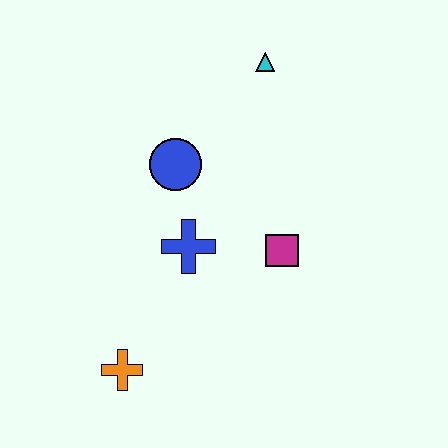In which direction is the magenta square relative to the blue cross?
The magenta square is to the right of the blue cross.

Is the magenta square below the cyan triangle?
Yes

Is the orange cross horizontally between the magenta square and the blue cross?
No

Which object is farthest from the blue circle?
The orange cross is farthest from the blue circle.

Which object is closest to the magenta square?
The blue cross is closest to the magenta square.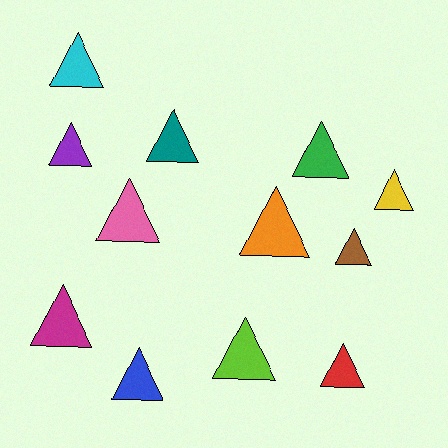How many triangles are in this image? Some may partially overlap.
There are 12 triangles.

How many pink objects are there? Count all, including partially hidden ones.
There is 1 pink object.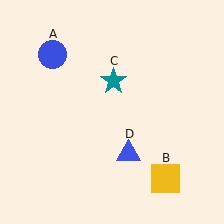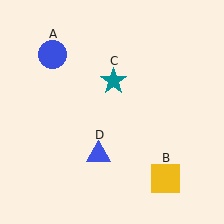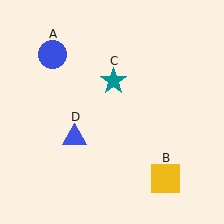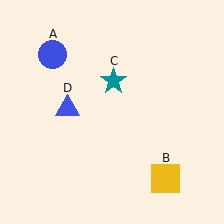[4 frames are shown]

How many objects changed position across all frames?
1 object changed position: blue triangle (object D).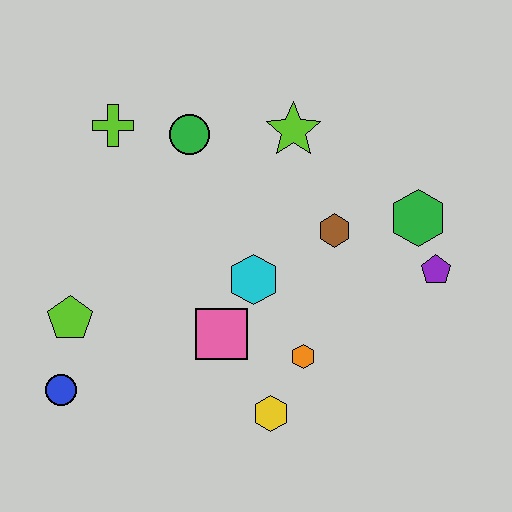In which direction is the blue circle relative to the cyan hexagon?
The blue circle is to the left of the cyan hexagon.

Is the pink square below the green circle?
Yes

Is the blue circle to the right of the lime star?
No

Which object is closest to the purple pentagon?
The green hexagon is closest to the purple pentagon.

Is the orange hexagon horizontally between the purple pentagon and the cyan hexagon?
Yes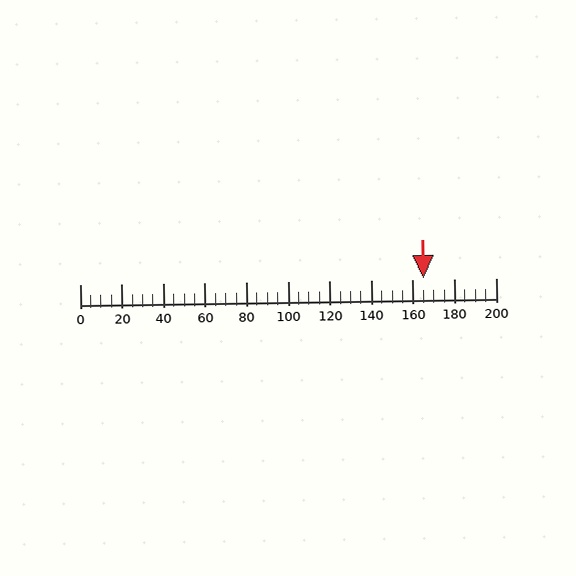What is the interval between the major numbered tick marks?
The major tick marks are spaced 20 units apart.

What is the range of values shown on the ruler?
The ruler shows values from 0 to 200.